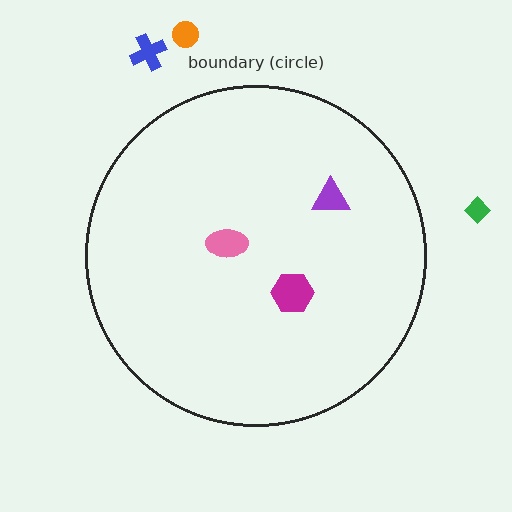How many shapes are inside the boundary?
3 inside, 3 outside.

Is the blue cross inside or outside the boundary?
Outside.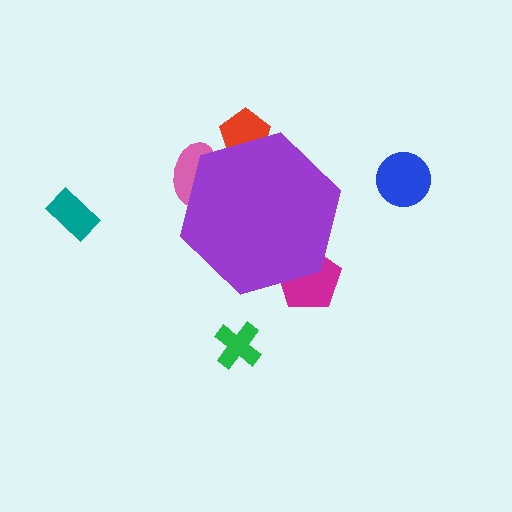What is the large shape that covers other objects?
A purple hexagon.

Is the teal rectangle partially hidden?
No, the teal rectangle is fully visible.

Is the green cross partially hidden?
No, the green cross is fully visible.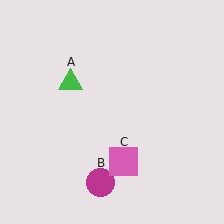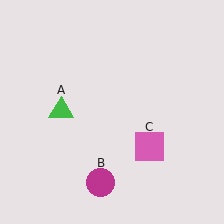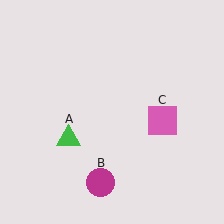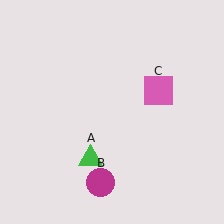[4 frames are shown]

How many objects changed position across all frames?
2 objects changed position: green triangle (object A), pink square (object C).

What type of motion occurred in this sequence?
The green triangle (object A), pink square (object C) rotated counterclockwise around the center of the scene.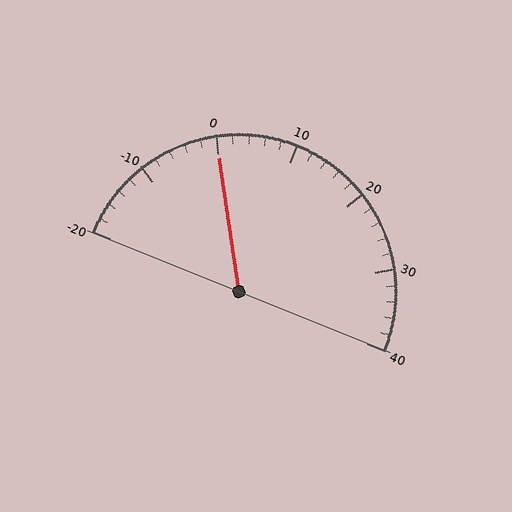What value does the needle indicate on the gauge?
The needle indicates approximately 0.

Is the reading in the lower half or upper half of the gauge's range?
The reading is in the lower half of the range (-20 to 40).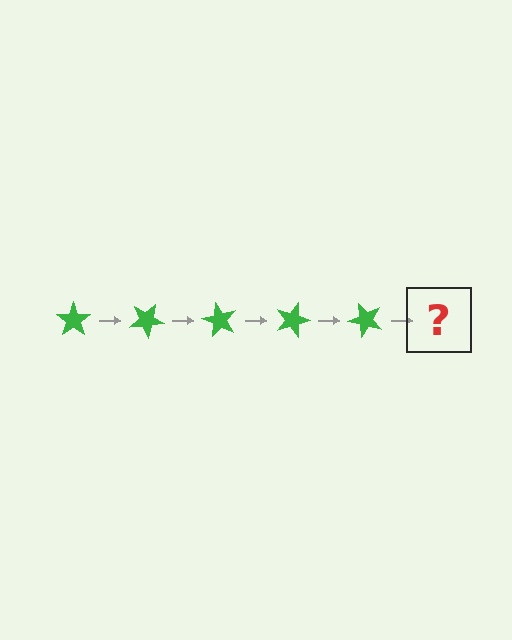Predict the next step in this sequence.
The next step is a green star rotated 150 degrees.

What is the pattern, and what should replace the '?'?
The pattern is that the star rotates 30 degrees each step. The '?' should be a green star rotated 150 degrees.